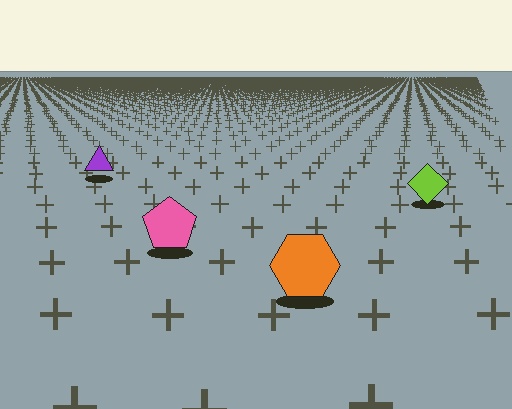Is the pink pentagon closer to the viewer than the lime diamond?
Yes. The pink pentagon is closer — you can tell from the texture gradient: the ground texture is coarser near it.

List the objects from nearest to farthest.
From nearest to farthest: the orange hexagon, the pink pentagon, the lime diamond, the purple triangle.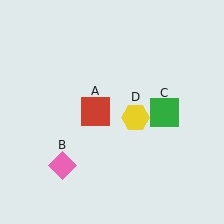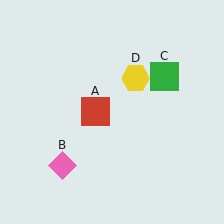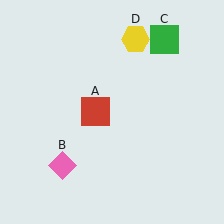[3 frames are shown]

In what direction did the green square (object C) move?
The green square (object C) moved up.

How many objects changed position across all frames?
2 objects changed position: green square (object C), yellow hexagon (object D).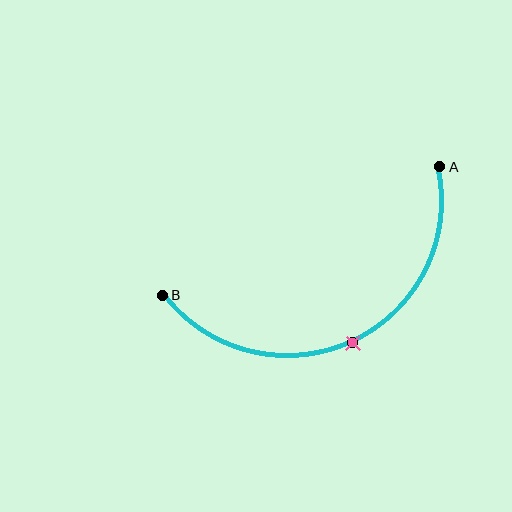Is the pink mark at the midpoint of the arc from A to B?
Yes. The pink mark lies on the arc at equal arc-length from both A and B — it is the arc midpoint.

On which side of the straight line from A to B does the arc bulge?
The arc bulges below the straight line connecting A and B.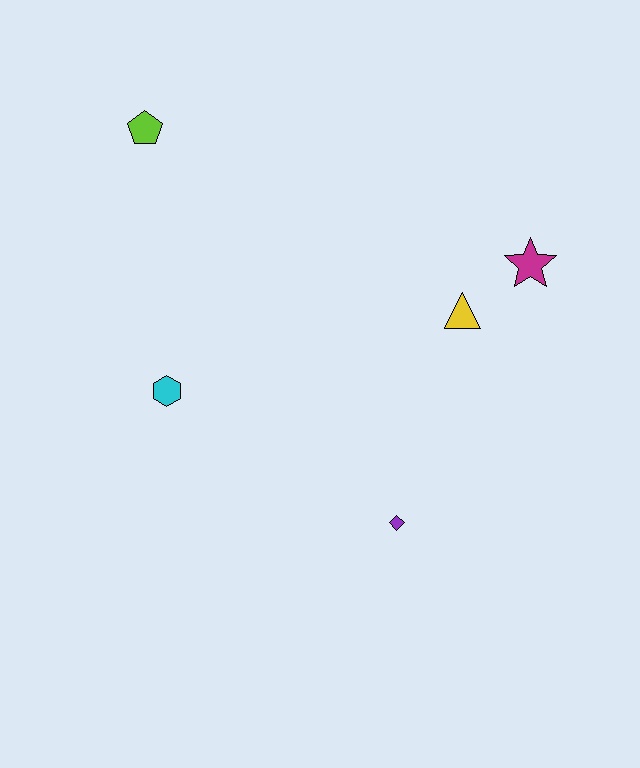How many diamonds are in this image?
There is 1 diamond.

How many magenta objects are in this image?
There is 1 magenta object.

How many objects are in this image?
There are 5 objects.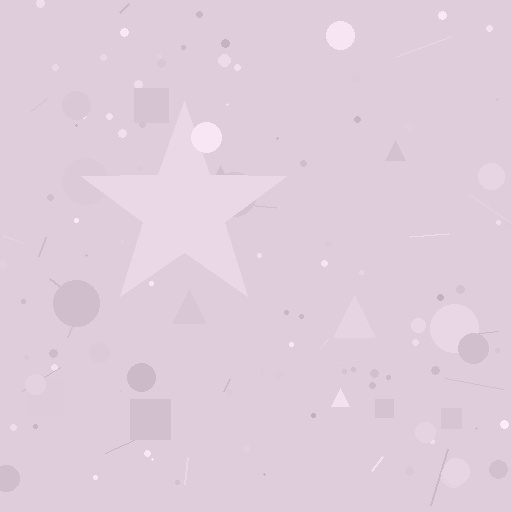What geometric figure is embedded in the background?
A star is embedded in the background.